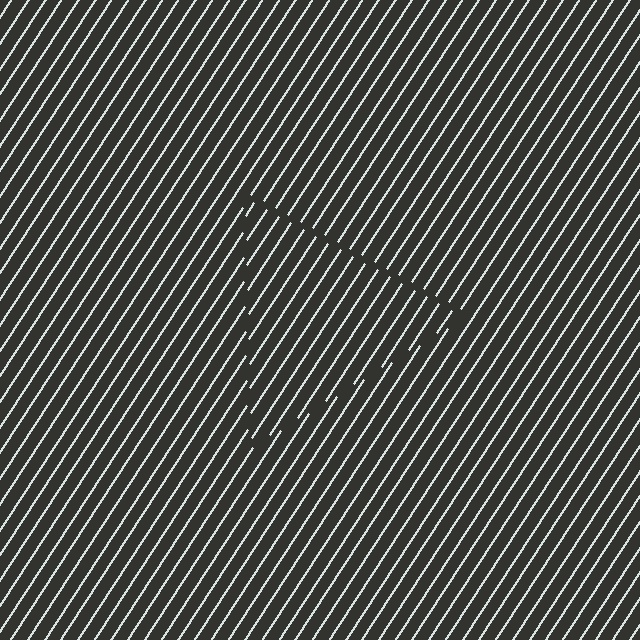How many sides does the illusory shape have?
3 sides — the line-ends trace a triangle.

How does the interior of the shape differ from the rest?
The interior of the shape contains the same grating, shifted by half a period — the contour is defined by the phase discontinuity where line-ends from the inner and outer gratings abut.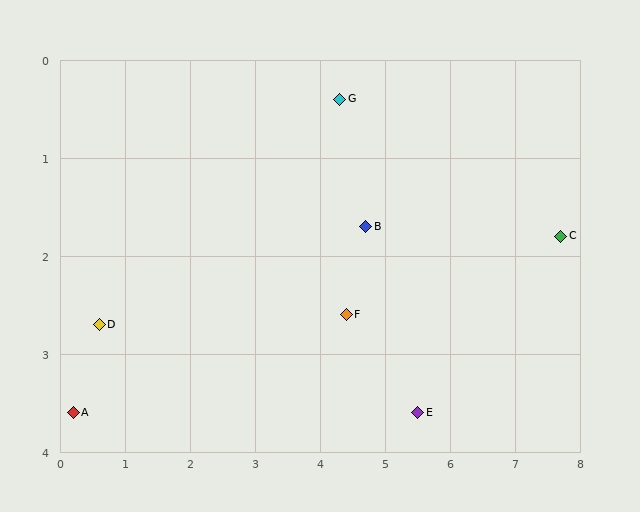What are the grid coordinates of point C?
Point C is at approximately (7.7, 1.8).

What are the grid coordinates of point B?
Point B is at approximately (4.7, 1.7).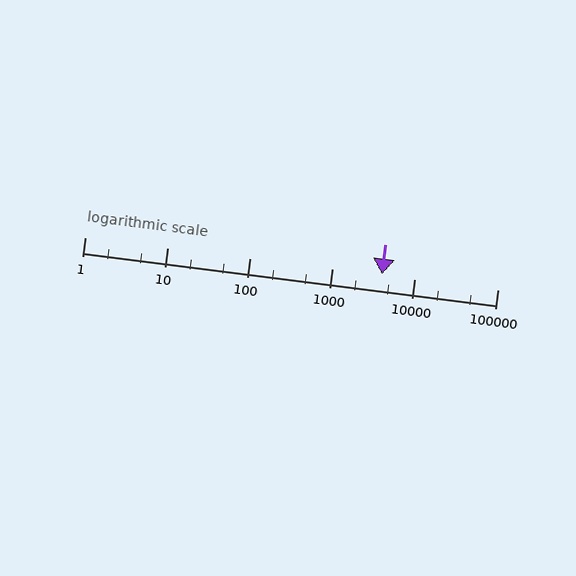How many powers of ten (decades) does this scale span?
The scale spans 5 decades, from 1 to 100000.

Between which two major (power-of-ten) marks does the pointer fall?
The pointer is between 1000 and 10000.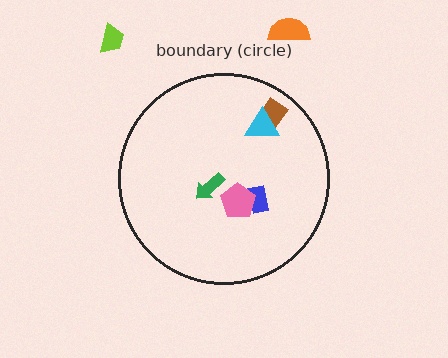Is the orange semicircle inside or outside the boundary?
Outside.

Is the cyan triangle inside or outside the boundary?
Inside.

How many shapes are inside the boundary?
5 inside, 2 outside.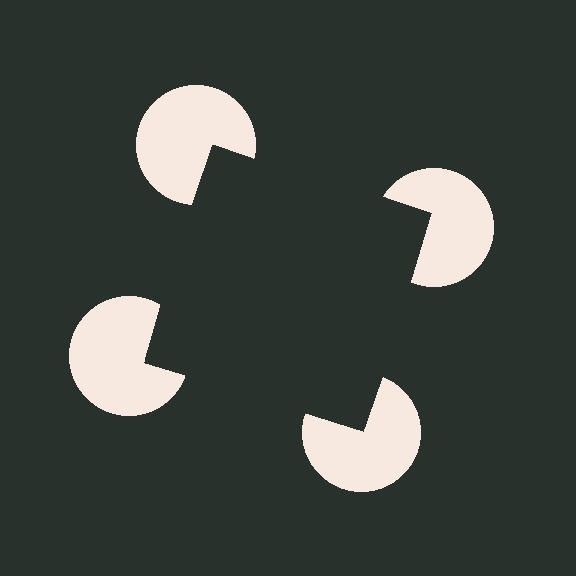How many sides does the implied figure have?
4 sides.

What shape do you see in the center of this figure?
An illusory square — its edges are inferred from the aligned wedge cuts in the pac-man discs, not physically drawn.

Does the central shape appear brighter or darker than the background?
It typically appears slightly darker than the background, even though no actual brightness change is drawn.